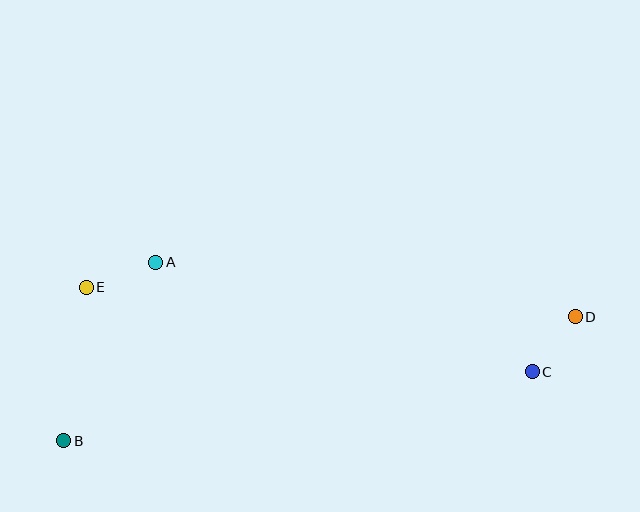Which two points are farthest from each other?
Points B and D are farthest from each other.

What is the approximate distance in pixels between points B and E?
The distance between B and E is approximately 155 pixels.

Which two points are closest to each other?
Points C and D are closest to each other.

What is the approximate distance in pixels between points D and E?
The distance between D and E is approximately 490 pixels.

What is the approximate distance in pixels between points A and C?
The distance between A and C is approximately 392 pixels.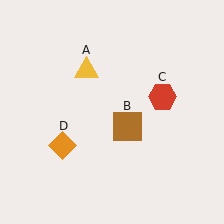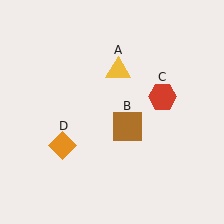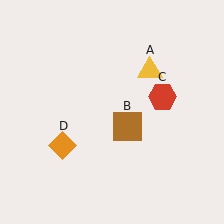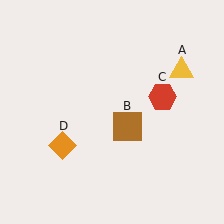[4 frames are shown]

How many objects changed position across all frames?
1 object changed position: yellow triangle (object A).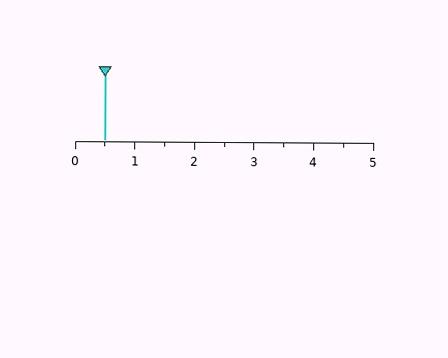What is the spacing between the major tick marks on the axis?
The major ticks are spaced 1 apart.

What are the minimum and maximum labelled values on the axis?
The axis runs from 0 to 5.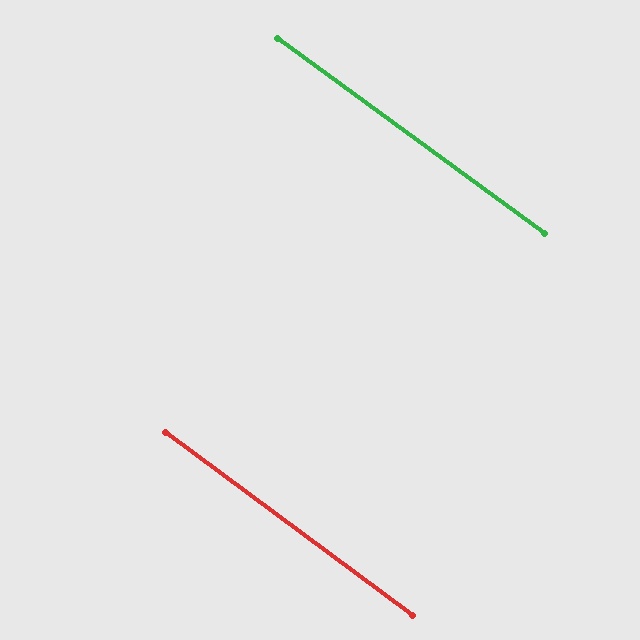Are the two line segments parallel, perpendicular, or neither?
Parallel — their directions differ by only 0.4°.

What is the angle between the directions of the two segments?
Approximately 0 degrees.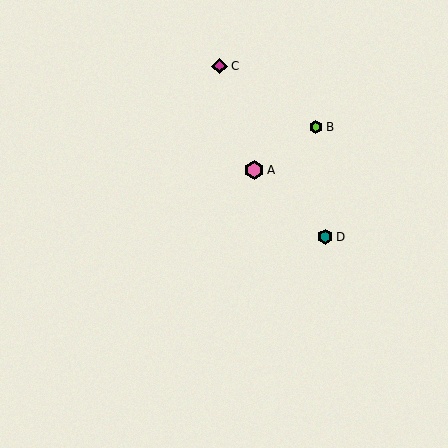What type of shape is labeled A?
Shape A is a pink hexagon.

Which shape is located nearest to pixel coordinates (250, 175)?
The pink hexagon (labeled A) at (254, 170) is nearest to that location.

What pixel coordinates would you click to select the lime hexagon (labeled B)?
Click at (316, 127) to select the lime hexagon B.